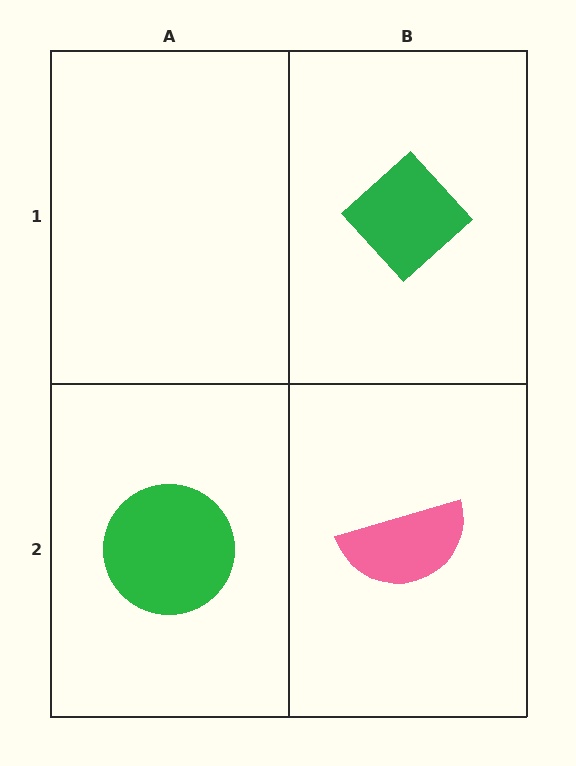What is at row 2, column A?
A green circle.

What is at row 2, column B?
A pink semicircle.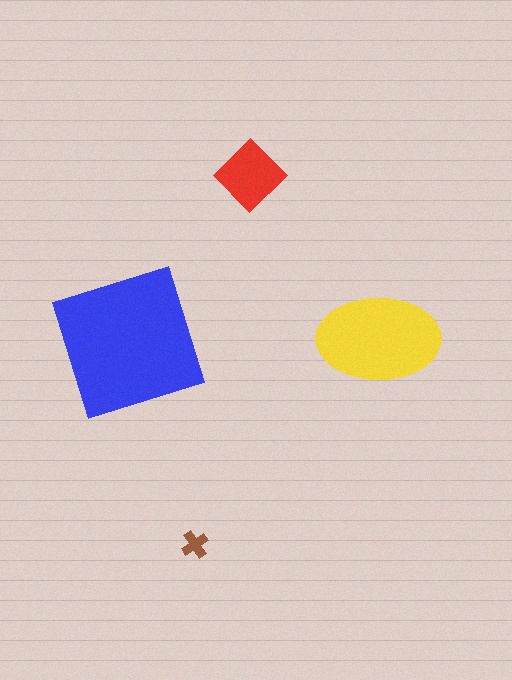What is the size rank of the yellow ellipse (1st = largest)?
2nd.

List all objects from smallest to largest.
The brown cross, the red diamond, the yellow ellipse, the blue square.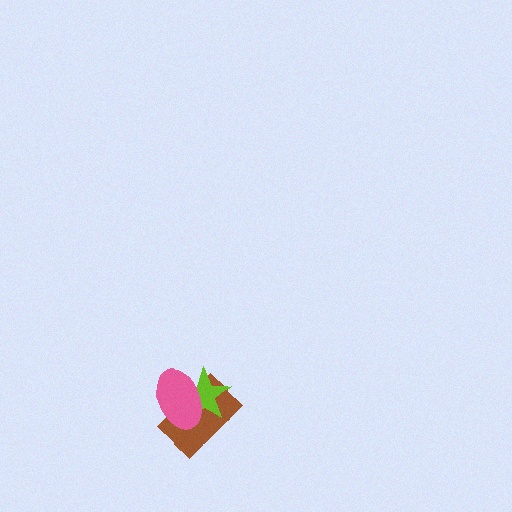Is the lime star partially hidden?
Yes, it is partially covered by another shape.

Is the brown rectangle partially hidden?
Yes, it is partially covered by another shape.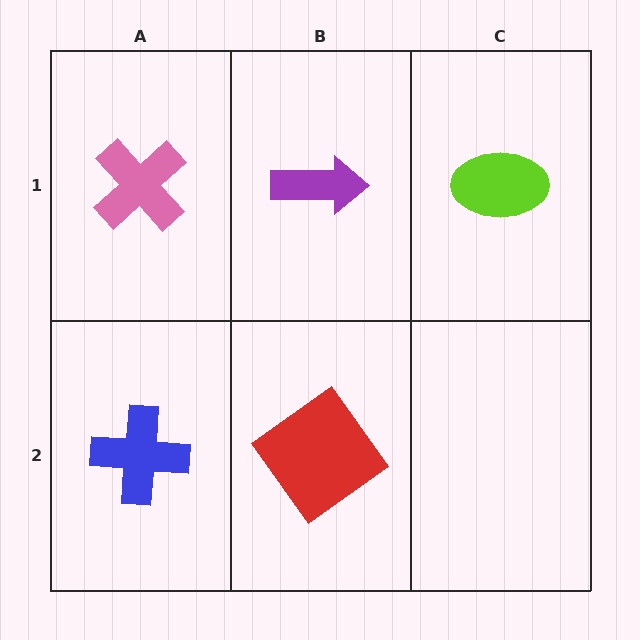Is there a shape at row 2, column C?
No, that cell is empty.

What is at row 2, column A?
A blue cross.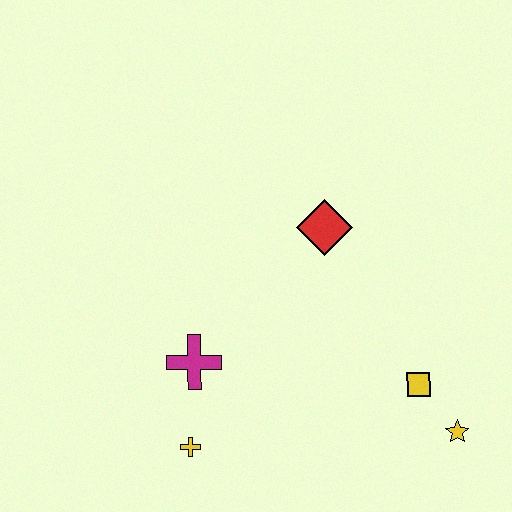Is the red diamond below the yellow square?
No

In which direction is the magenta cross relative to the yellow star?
The magenta cross is to the left of the yellow star.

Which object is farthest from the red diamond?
The yellow cross is farthest from the red diamond.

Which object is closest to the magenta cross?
The yellow cross is closest to the magenta cross.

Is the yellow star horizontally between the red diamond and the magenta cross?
No